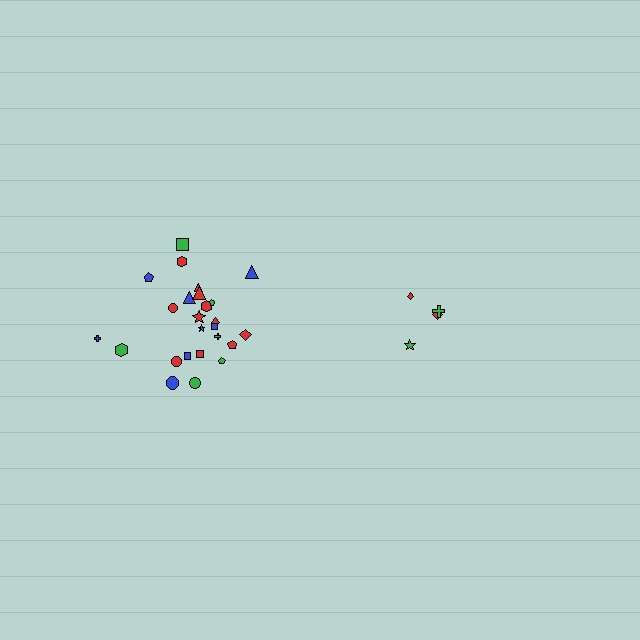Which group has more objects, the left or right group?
The left group.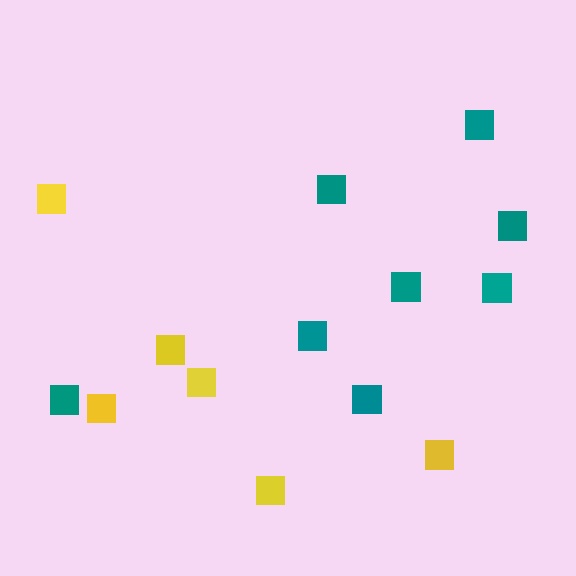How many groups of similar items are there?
There are 2 groups: one group of teal squares (8) and one group of yellow squares (6).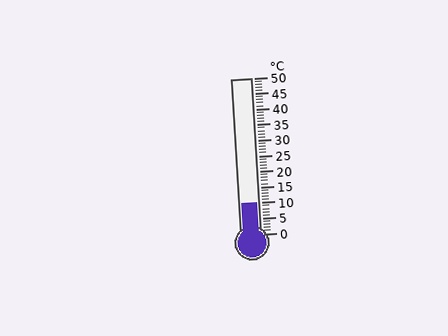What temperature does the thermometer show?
The thermometer shows approximately 10°C.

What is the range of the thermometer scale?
The thermometer scale ranges from 0°C to 50°C.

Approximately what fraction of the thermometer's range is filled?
The thermometer is filled to approximately 20% of its range.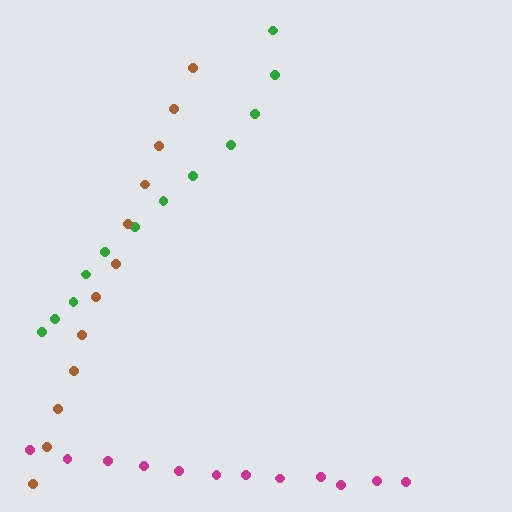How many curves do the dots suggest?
There are 3 distinct paths.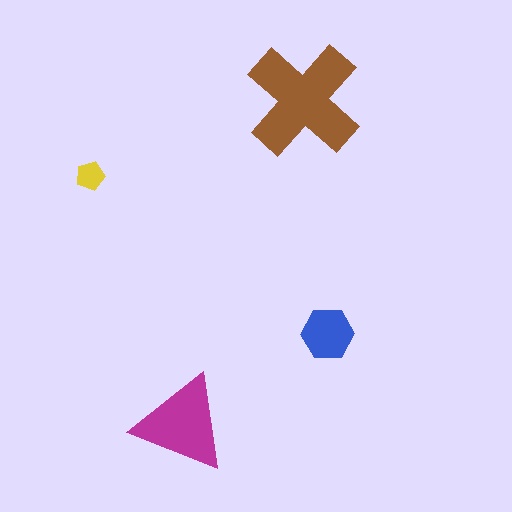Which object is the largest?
The brown cross.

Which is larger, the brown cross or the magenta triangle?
The brown cross.